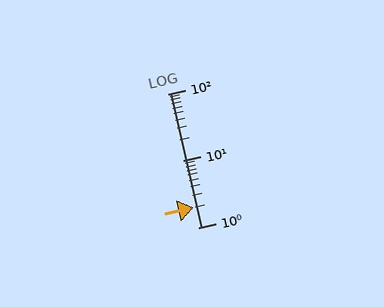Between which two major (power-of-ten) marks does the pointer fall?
The pointer is between 1 and 10.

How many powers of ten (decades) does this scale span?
The scale spans 2 decades, from 1 to 100.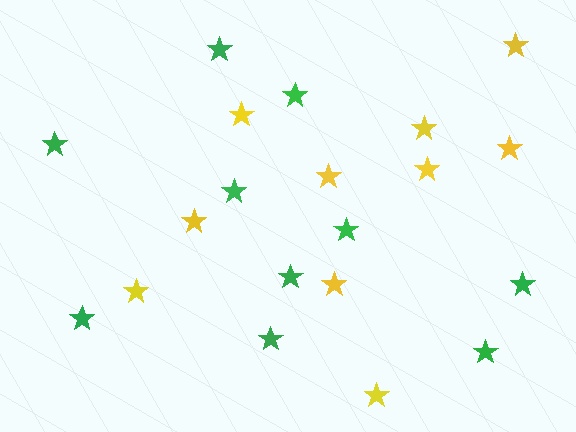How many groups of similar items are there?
There are 2 groups: one group of yellow stars (10) and one group of green stars (10).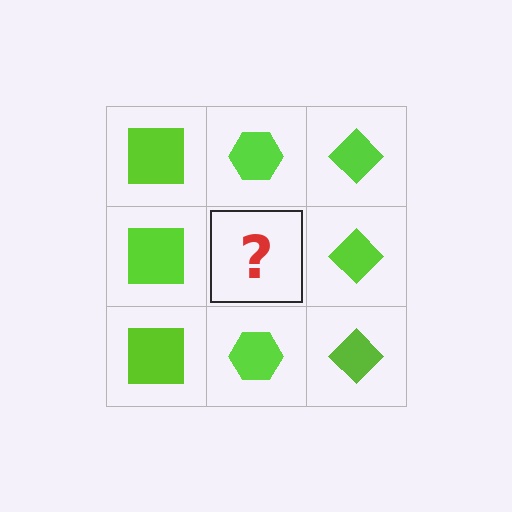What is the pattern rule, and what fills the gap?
The rule is that each column has a consistent shape. The gap should be filled with a lime hexagon.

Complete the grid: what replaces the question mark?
The question mark should be replaced with a lime hexagon.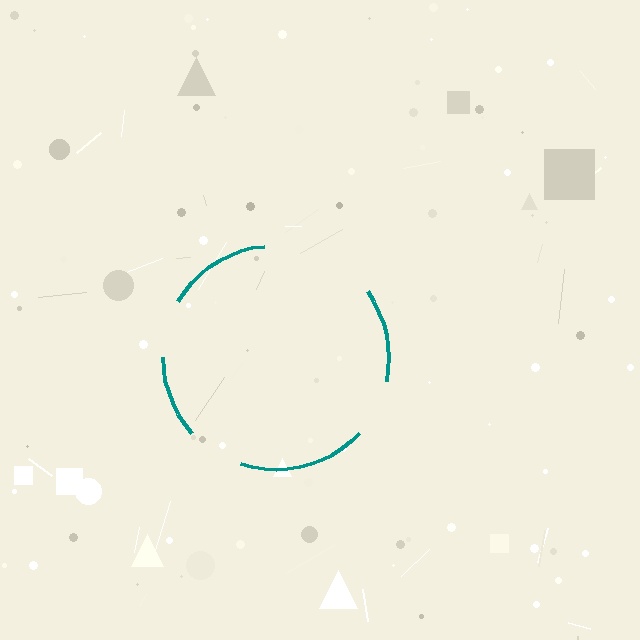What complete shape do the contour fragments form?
The contour fragments form a circle.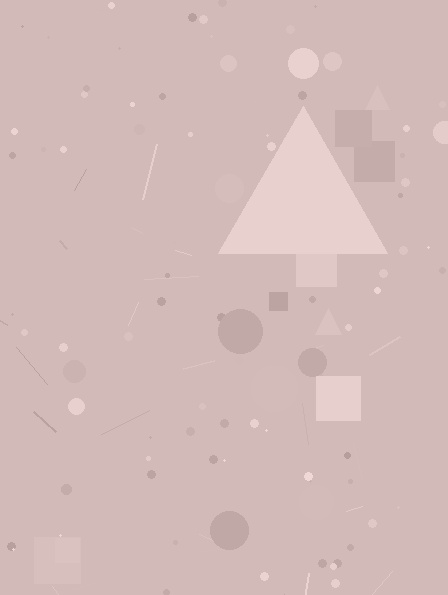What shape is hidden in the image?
A triangle is hidden in the image.